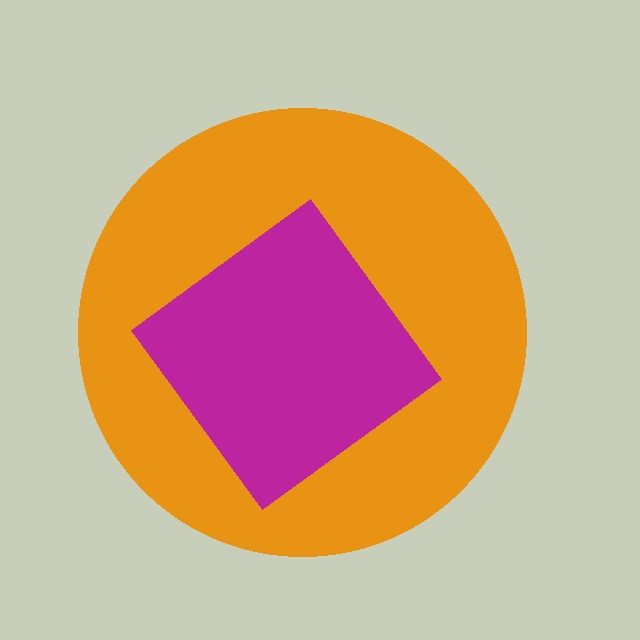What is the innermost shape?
The magenta diamond.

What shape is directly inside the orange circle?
The magenta diamond.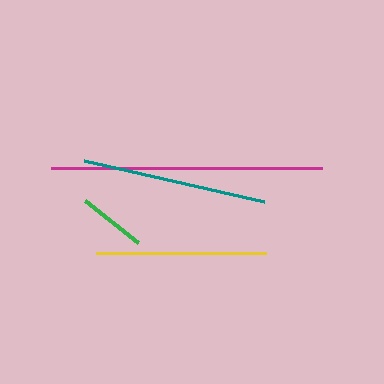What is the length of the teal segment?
The teal segment is approximately 184 pixels long.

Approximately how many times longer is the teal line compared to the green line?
The teal line is approximately 2.7 times the length of the green line.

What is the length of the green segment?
The green segment is approximately 68 pixels long.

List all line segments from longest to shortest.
From longest to shortest: magenta, teal, yellow, green.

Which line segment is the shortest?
The green line is the shortest at approximately 68 pixels.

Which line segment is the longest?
The magenta line is the longest at approximately 271 pixels.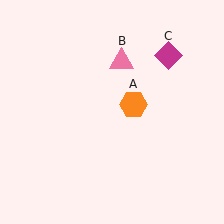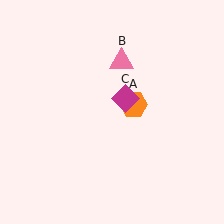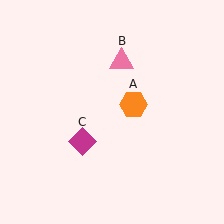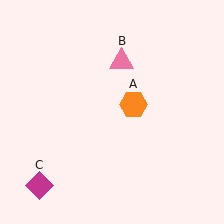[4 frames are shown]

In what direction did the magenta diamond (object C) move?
The magenta diamond (object C) moved down and to the left.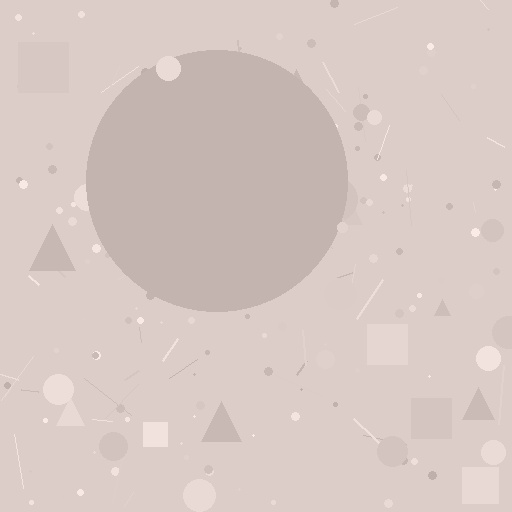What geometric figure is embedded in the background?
A circle is embedded in the background.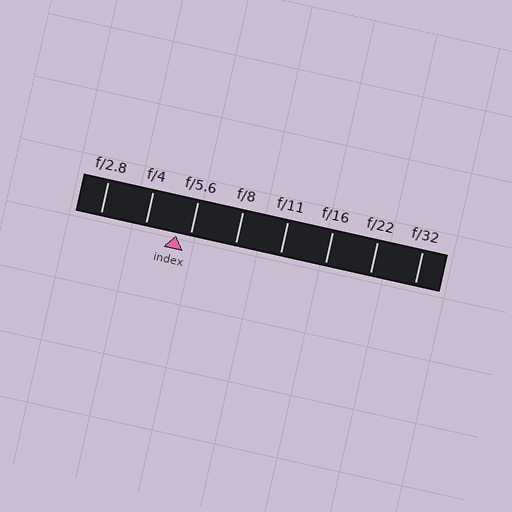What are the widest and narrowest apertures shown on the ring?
The widest aperture shown is f/2.8 and the narrowest is f/32.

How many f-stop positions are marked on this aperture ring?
There are 8 f-stop positions marked.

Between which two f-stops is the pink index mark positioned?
The index mark is between f/4 and f/5.6.